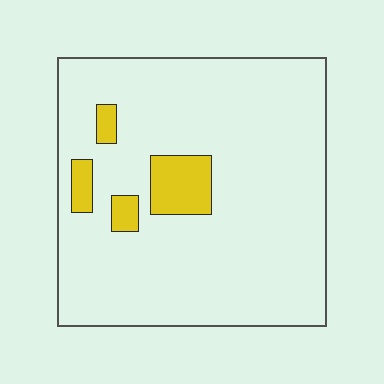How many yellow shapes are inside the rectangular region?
4.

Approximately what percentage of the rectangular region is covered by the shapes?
Approximately 10%.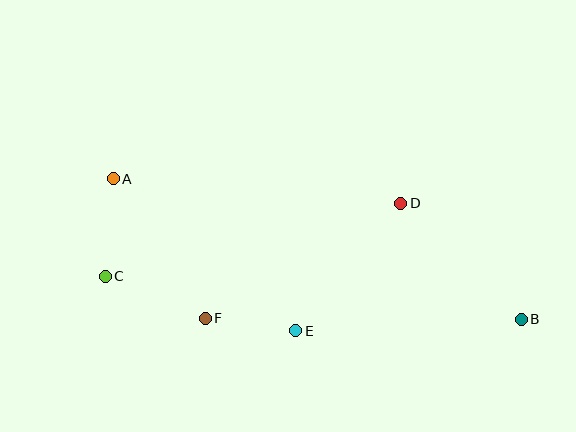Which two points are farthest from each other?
Points A and B are farthest from each other.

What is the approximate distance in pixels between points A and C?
The distance between A and C is approximately 98 pixels.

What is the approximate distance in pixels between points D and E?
The distance between D and E is approximately 165 pixels.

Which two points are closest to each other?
Points E and F are closest to each other.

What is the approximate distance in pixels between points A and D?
The distance between A and D is approximately 289 pixels.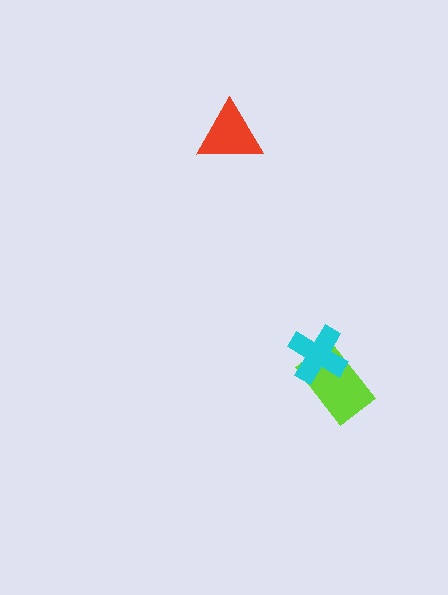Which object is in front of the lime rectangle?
The cyan cross is in front of the lime rectangle.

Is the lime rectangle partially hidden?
Yes, it is partially covered by another shape.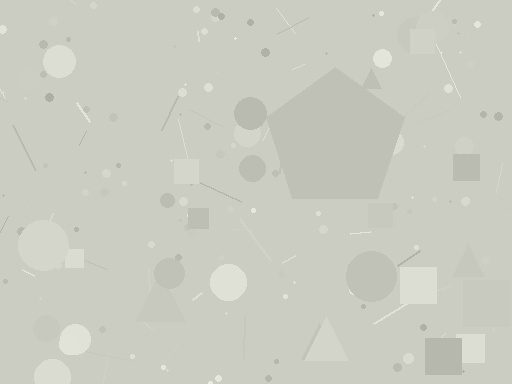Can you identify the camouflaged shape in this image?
The camouflaged shape is a pentagon.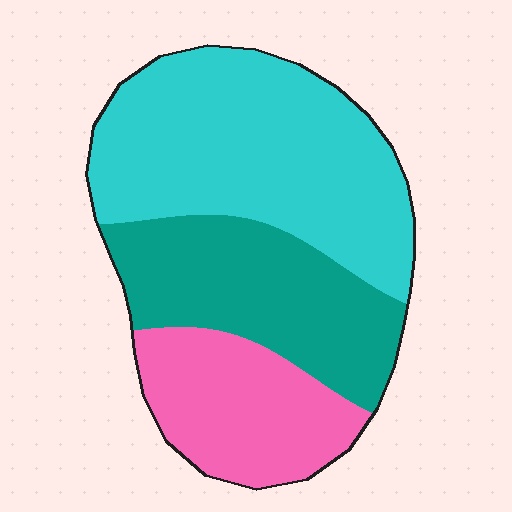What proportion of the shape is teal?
Teal covers 30% of the shape.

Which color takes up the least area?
Pink, at roughly 25%.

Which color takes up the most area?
Cyan, at roughly 45%.